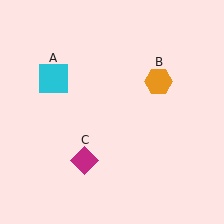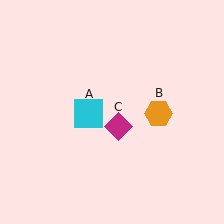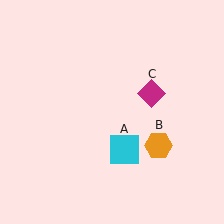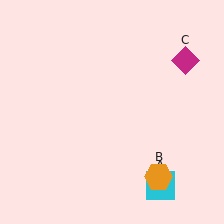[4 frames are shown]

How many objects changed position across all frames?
3 objects changed position: cyan square (object A), orange hexagon (object B), magenta diamond (object C).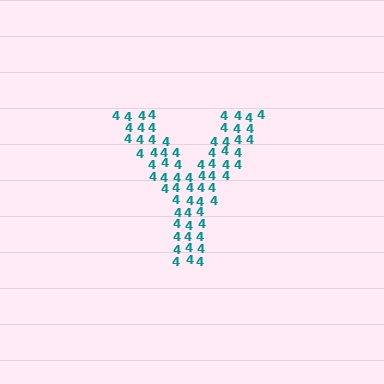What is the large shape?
The large shape is the letter Y.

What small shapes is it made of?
It is made of small digit 4's.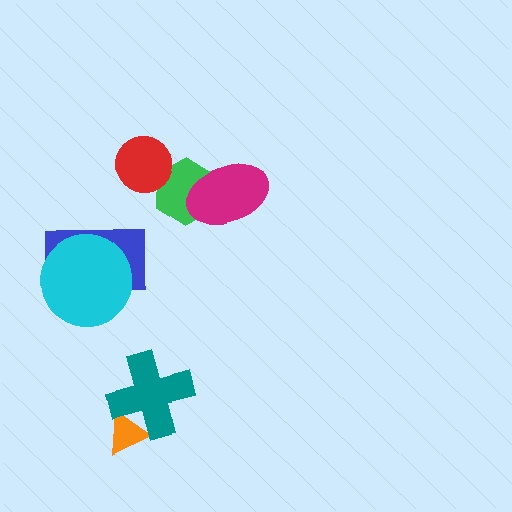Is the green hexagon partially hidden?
Yes, it is partially covered by another shape.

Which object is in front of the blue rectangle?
The cyan circle is in front of the blue rectangle.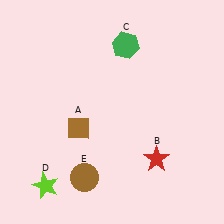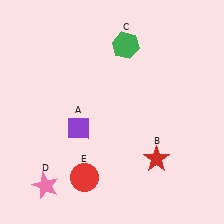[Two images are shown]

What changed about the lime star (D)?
In Image 1, D is lime. In Image 2, it changed to pink.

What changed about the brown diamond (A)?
In Image 1, A is brown. In Image 2, it changed to purple.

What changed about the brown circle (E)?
In Image 1, E is brown. In Image 2, it changed to red.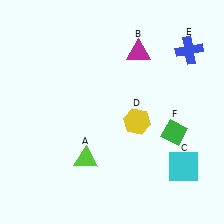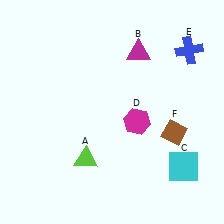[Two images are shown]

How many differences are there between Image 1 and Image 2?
There are 2 differences between the two images.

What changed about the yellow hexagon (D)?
In Image 1, D is yellow. In Image 2, it changed to magenta.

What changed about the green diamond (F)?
In Image 1, F is green. In Image 2, it changed to brown.